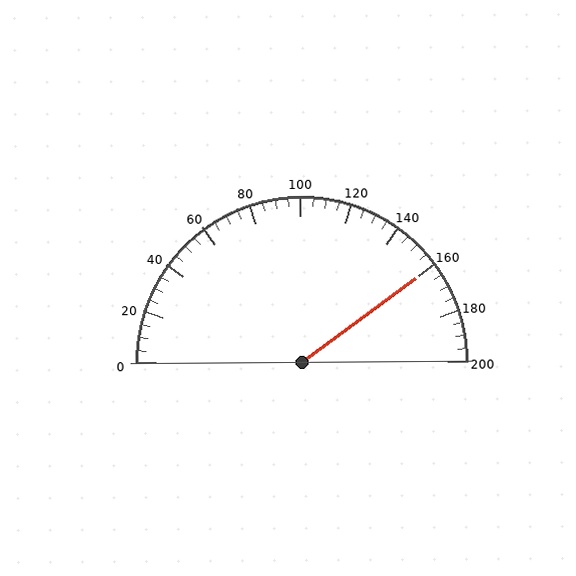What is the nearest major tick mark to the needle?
The nearest major tick mark is 160.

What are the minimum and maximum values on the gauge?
The gauge ranges from 0 to 200.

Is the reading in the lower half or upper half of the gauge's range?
The reading is in the upper half of the range (0 to 200).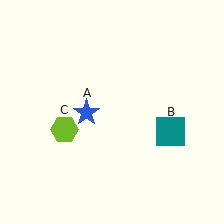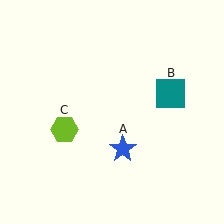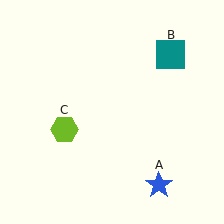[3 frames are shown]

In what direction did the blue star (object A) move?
The blue star (object A) moved down and to the right.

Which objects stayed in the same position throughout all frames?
Lime hexagon (object C) remained stationary.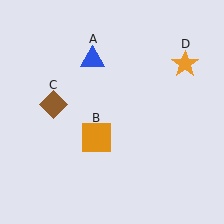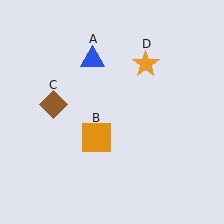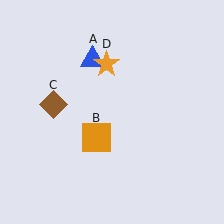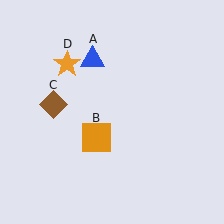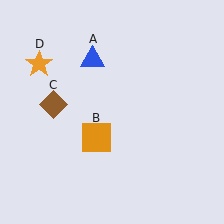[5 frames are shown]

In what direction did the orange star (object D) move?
The orange star (object D) moved left.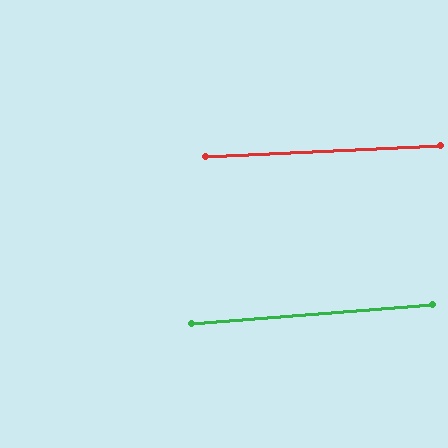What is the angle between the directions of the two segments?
Approximately 2 degrees.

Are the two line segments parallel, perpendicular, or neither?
Parallel — their directions differ by only 1.8°.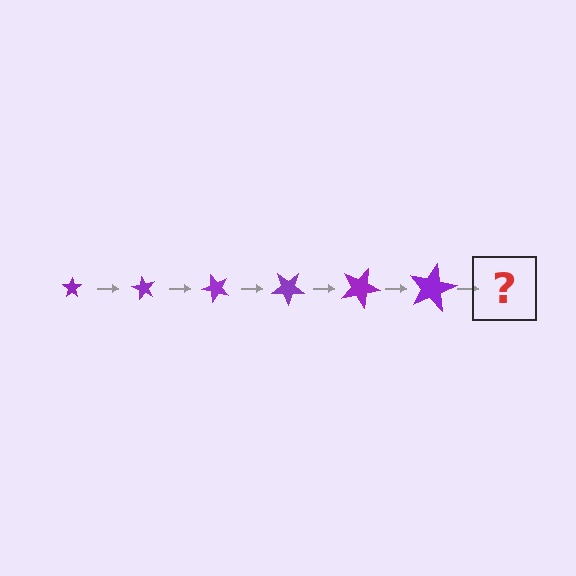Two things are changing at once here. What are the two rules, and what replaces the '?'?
The two rules are that the star grows larger each step and it rotates 60 degrees each step. The '?' should be a star, larger than the previous one and rotated 360 degrees from the start.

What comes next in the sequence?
The next element should be a star, larger than the previous one and rotated 360 degrees from the start.